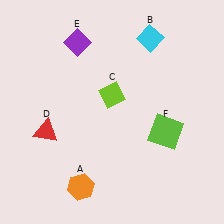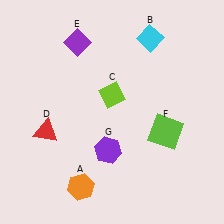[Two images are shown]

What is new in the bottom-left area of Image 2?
A purple hexagon (G) was added in the bottom-left area of Image 2.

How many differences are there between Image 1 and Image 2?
There is 1 difference between the two images.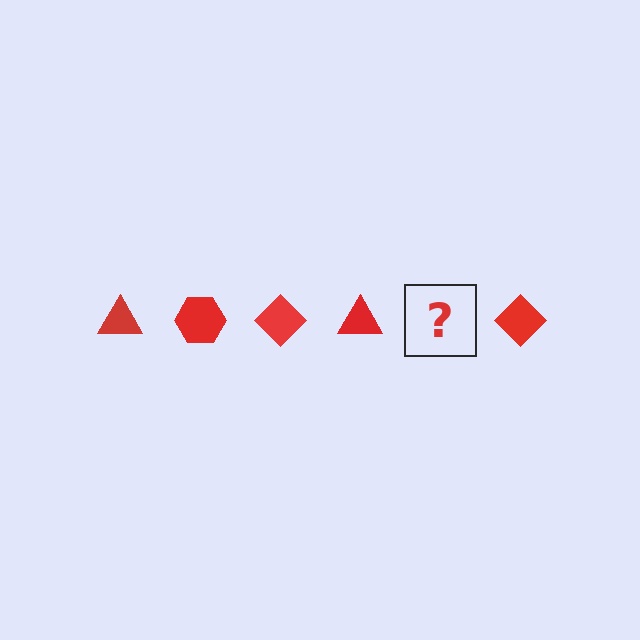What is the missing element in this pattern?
The missing element is a red hexagon.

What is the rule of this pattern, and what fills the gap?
The rule is that the pattern cycles through triangle, hexagon, diamond shapes in red. The gap should be filled with a red hexagon.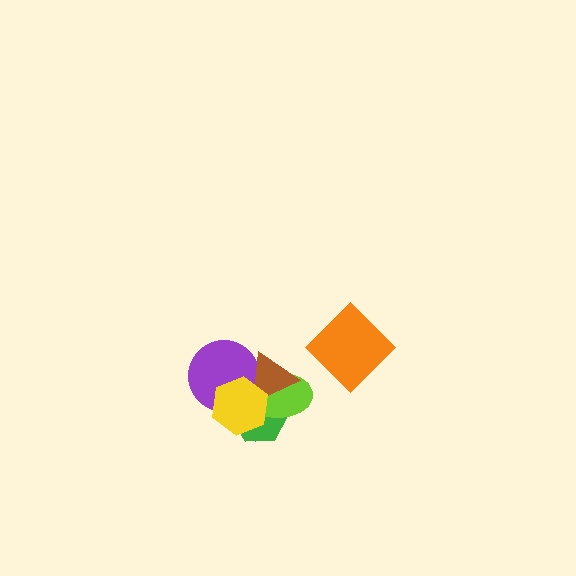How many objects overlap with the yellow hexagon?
5 objects overlap with the yellow hexagon.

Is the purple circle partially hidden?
Yes, it is partially covered by another shape.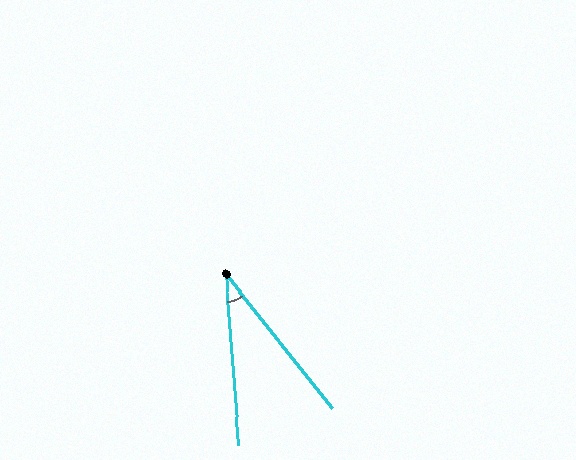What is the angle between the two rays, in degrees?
Approximately 34 degrees.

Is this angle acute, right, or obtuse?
It is acute.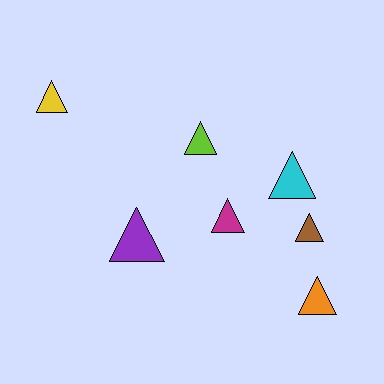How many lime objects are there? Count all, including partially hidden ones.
There is 1 lime object.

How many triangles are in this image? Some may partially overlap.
There are 7 triangles.